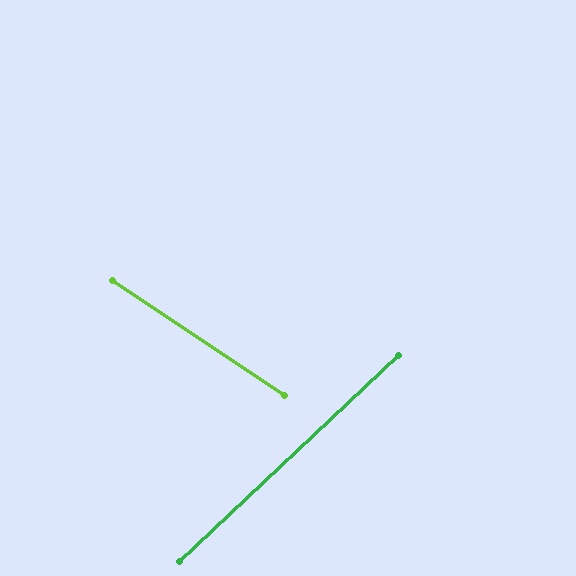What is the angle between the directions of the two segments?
Approximately 77 degrees.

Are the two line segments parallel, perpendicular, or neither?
Neither parallel nor perpendicular — they differ by about 77°.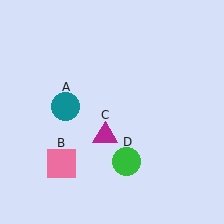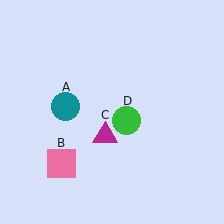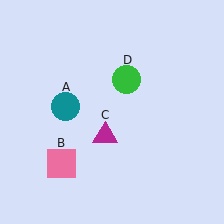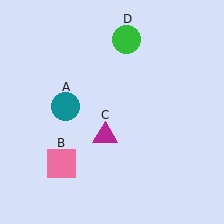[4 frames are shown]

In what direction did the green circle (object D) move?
The green circle (object D) moved up.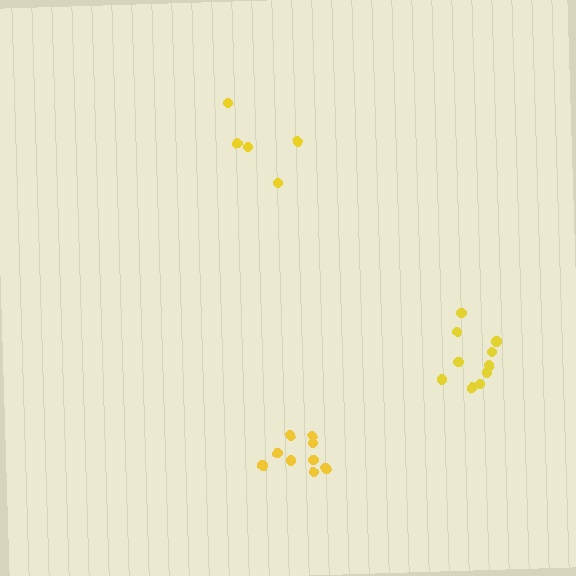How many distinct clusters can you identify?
There are 3 distinct clusters.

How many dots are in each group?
Group 1: 10 dots, Group 2: 9 dots, Group 3: 5 dots (24 total).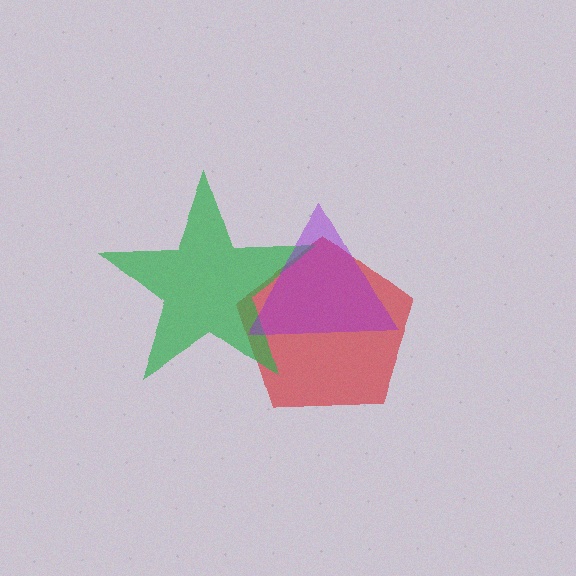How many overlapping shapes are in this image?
There are 3 overlapping shapes in the image.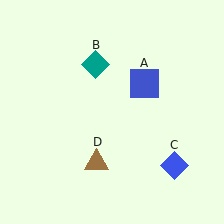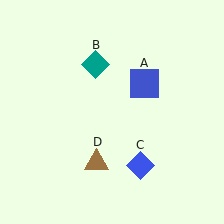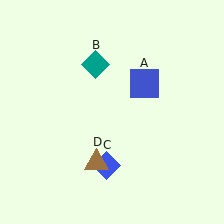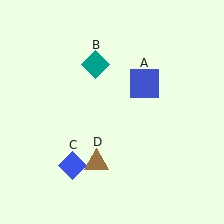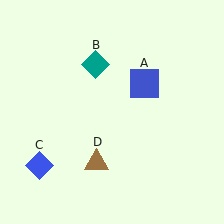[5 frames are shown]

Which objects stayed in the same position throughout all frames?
Blue square (object A) and teal diamond (object B) and brown triangle (object D) remained stationary.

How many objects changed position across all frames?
1 object changed position: blue diamond (object C).